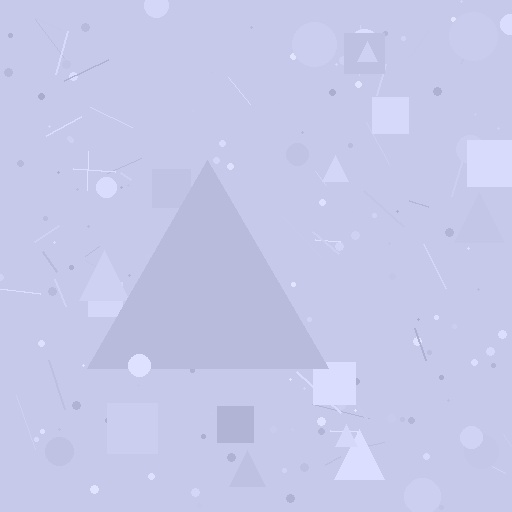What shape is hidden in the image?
A triangle is hidden in the image.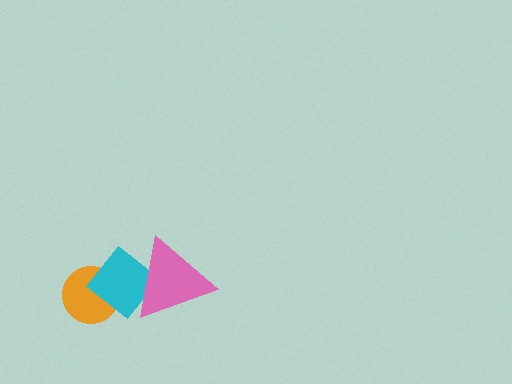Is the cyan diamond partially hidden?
Yes, it is partially covered by another shape.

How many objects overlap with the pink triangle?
1 object overlaps with the pink triangle.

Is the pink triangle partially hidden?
No, no other shape covers it.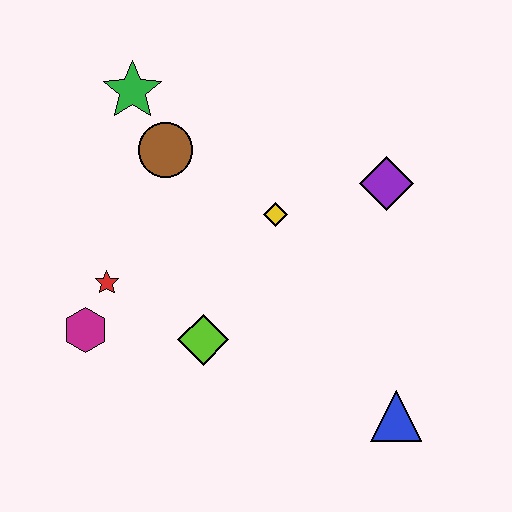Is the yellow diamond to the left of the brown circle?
No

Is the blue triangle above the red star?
No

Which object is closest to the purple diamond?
The yellow diamond is closest to the purple diamond.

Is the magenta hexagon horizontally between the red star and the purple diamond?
No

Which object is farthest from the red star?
The blue triangle is farthest from the red star.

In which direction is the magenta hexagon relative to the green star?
The magenta hexagon is below the green star.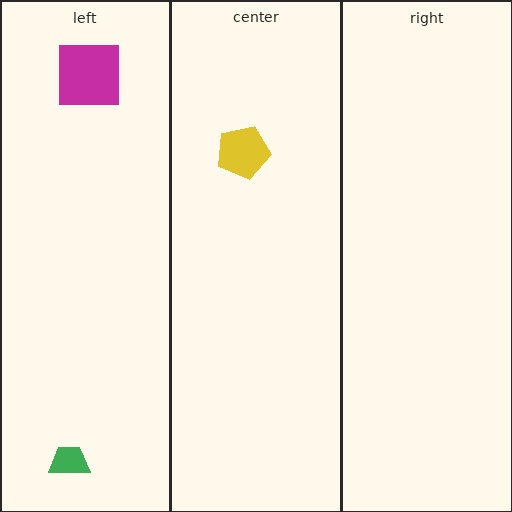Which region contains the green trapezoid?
The left region.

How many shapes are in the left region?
2.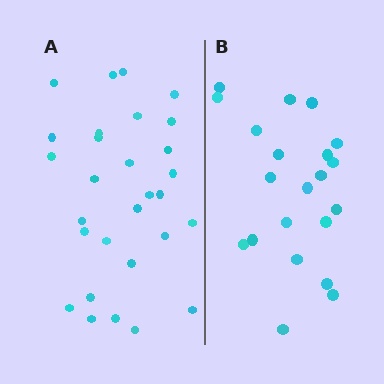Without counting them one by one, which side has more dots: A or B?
Region A (the left region) has more dots.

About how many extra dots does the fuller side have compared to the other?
Region A has roughly 8 or so more dots than region B.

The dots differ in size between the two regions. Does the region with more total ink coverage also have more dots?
No. Region B has more total ink coverage because its dots are larger, but region A actually contains more individual dots. Total area can be misleading — the number of items is what matters here.